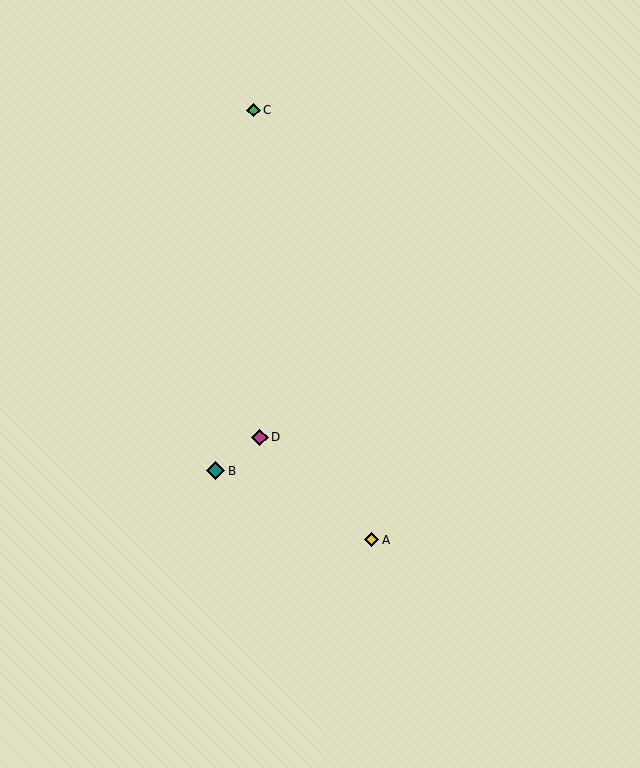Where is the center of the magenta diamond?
The center of the magenta diamond is at (260, 437).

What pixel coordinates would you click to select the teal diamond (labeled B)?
Click at (216, 471) to select the teal diamond B.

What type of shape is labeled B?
Shape B is a teal diamond.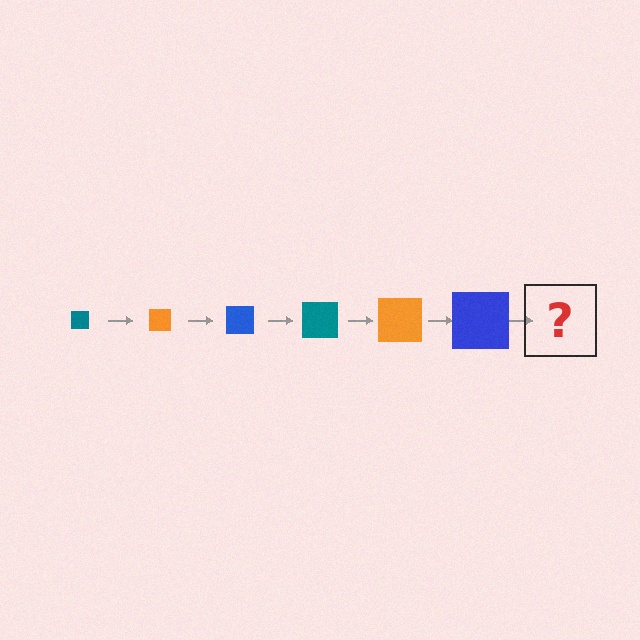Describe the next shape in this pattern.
It should be a teal square, larger than the previous one.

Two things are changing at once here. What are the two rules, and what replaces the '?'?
The two rules are that the square grows larger each step and the color cycles through teal, orange, and blue. The '?' should be a teal square, larger than the previous one.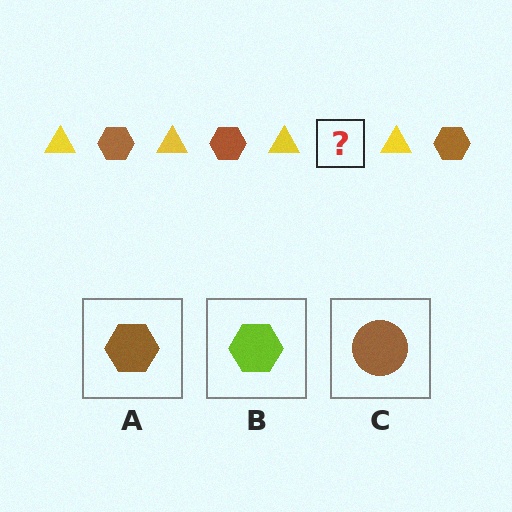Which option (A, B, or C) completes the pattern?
A.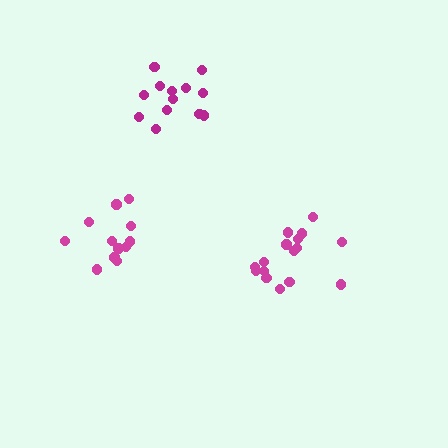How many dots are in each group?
Group 1: 16 dots, Group 2: 13 dots, Group 3: 12 dots (41 total).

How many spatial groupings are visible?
There are 3 spatial groupings.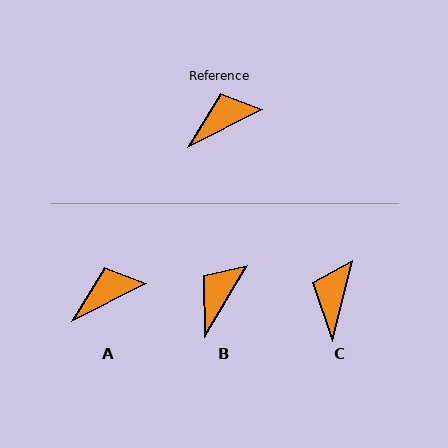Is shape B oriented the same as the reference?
No, it is off by about 33 degrees.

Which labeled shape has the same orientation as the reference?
A.